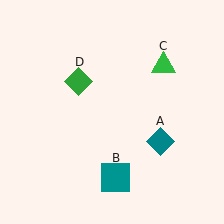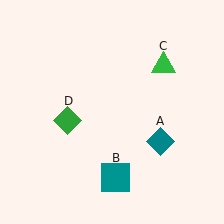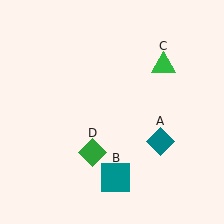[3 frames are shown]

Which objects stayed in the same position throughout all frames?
Teal diamond (object A) and teal square (object B) and green triangle (object C) remained stationary.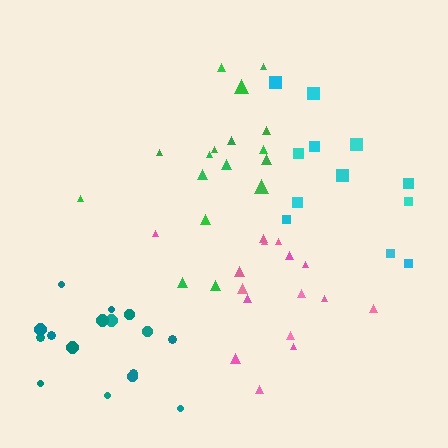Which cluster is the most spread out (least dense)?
Cyan.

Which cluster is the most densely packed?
Pink.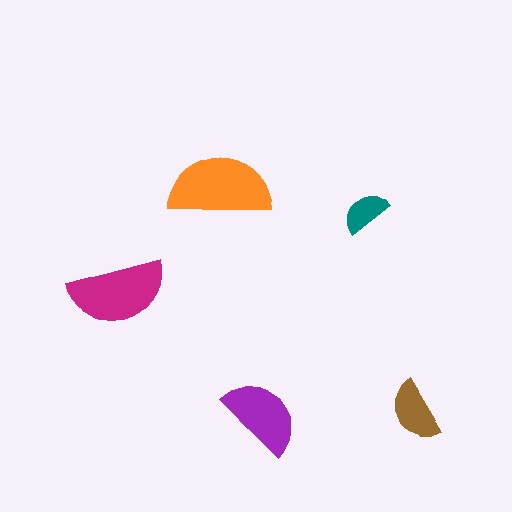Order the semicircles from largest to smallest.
the orange one, the magenta one, the purple one, the brown one, the teal one.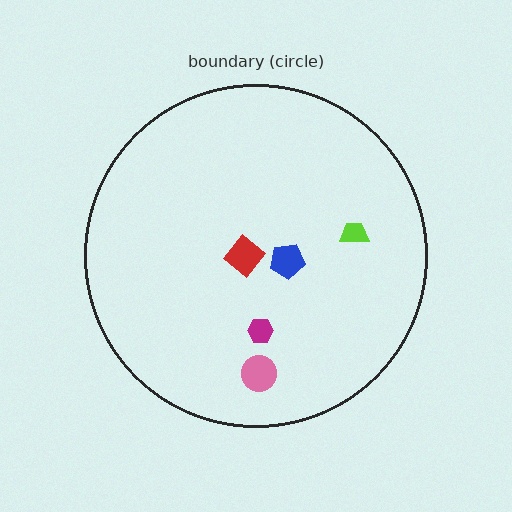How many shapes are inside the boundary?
5 inside, 0 outside.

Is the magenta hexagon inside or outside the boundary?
Inside.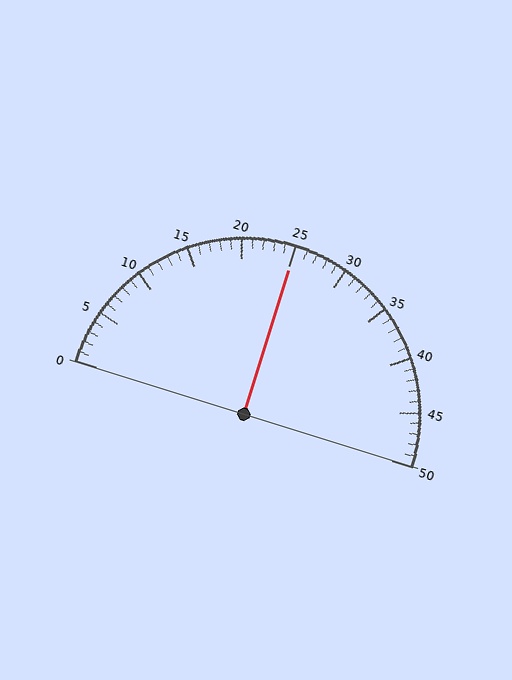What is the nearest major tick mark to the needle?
The nearest major tick mark is 25.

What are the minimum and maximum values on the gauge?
The gauge ranges from 0 to 50.